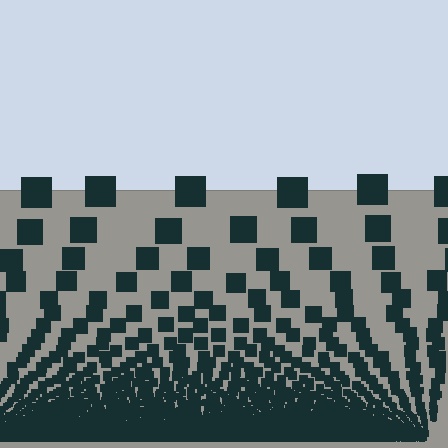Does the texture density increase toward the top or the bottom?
Density increases toward the bottom.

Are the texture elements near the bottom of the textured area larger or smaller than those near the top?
Smaller. The gradient is inverted — elements near the bottom are smaller and denser.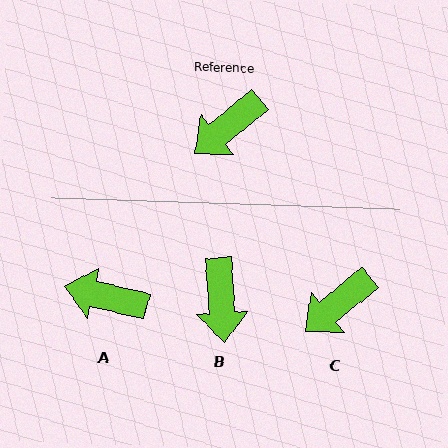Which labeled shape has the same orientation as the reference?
C.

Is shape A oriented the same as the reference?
No, it is off by about 53 degrees.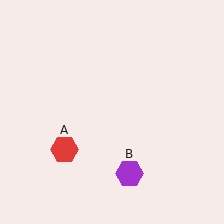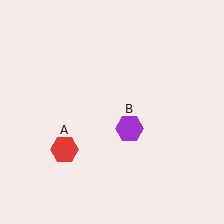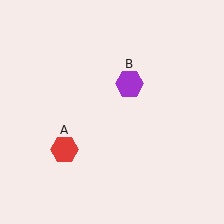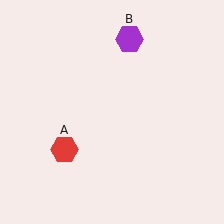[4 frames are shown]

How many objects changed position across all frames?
1 object changed position: purple hexagon (object B).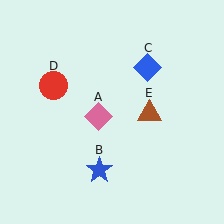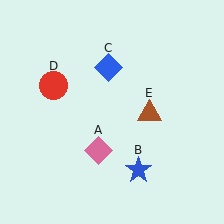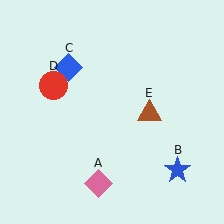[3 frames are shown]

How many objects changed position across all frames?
3 objects changed position: pink diamond (object A), blue star (object B), blue diamond (object C).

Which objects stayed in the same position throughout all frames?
Red circle (object D) and brown triangle (object E) remained stationary.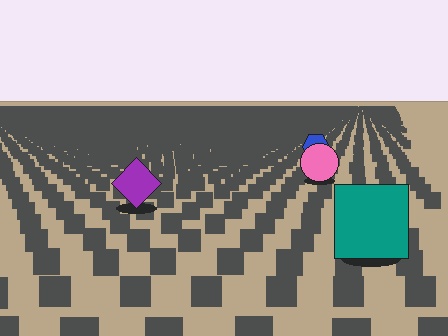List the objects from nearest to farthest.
From nearest to farthest: the teal square, the purple diamond, the pink circle, the blue hexagon.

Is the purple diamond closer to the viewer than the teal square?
No. The teal square is closer — you can tell from the texture gradient: the ground texture is coarser near it.